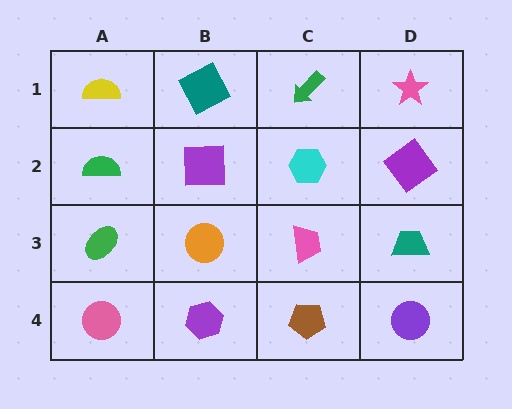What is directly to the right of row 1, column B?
A green arrow.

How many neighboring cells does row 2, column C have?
4.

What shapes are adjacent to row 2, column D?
A pink star (row 1, column D), a teal trapezoid (row 3, column D), a cyan hexagon (row 2, column C).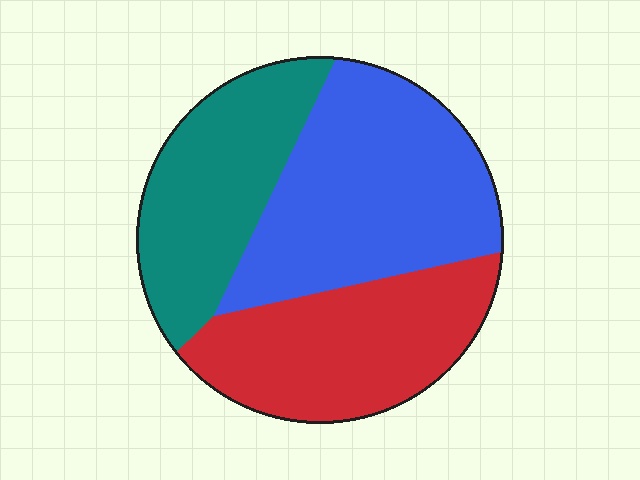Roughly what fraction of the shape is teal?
Teal takes up about one quarter (1/4) of the shape.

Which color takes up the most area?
Blue, at roughly 40%.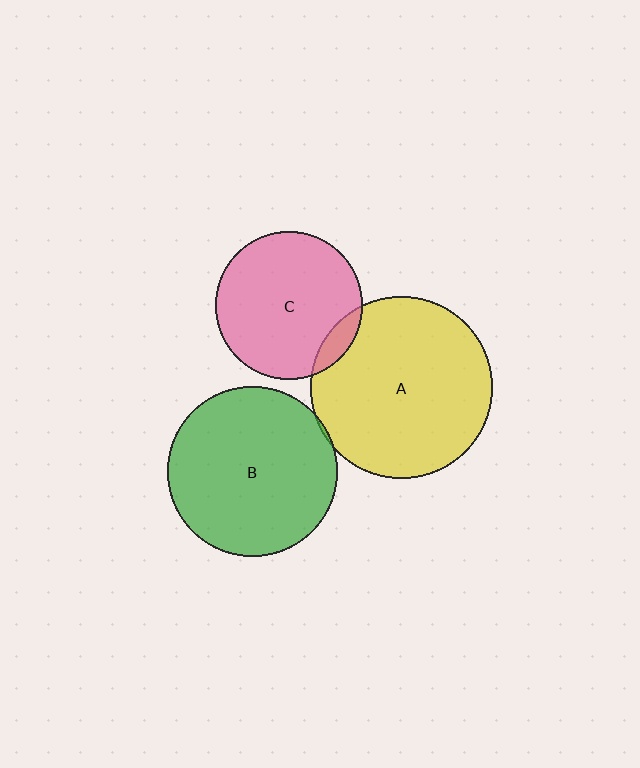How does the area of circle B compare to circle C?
Approximately 1.3 times.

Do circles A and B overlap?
Yes.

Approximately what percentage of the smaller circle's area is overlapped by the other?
Approximately 5%.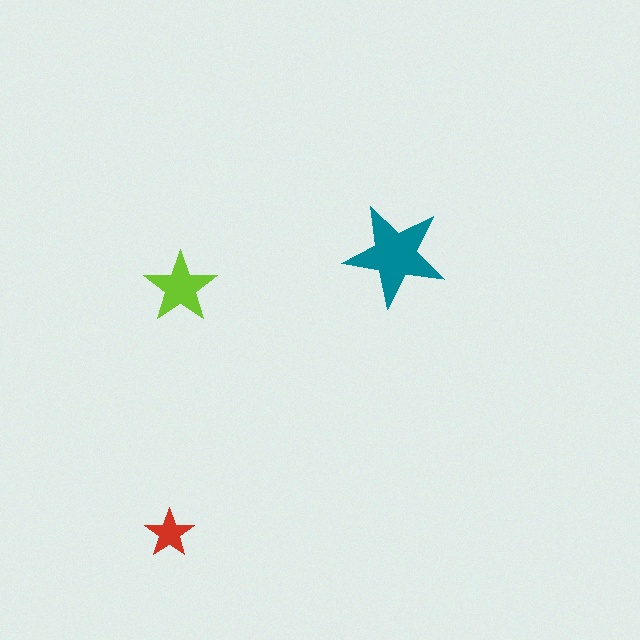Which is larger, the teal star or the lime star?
The teal one.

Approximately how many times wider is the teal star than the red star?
About 2 times wider.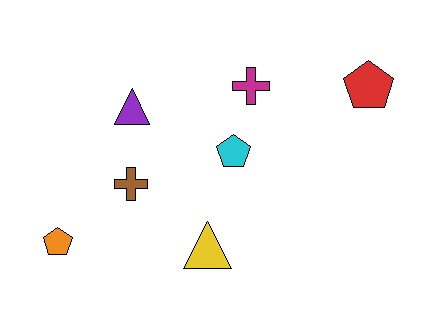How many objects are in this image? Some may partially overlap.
There are 7 objects.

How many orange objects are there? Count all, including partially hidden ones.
There is 1 orange object.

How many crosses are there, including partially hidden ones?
There are 2 crosses.